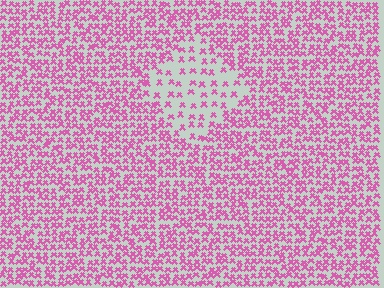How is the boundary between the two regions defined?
The boundary is defined by a change in element density (approximately 2.3x ratio). All elements are the same color, size, and shape.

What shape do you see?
I see a diamond.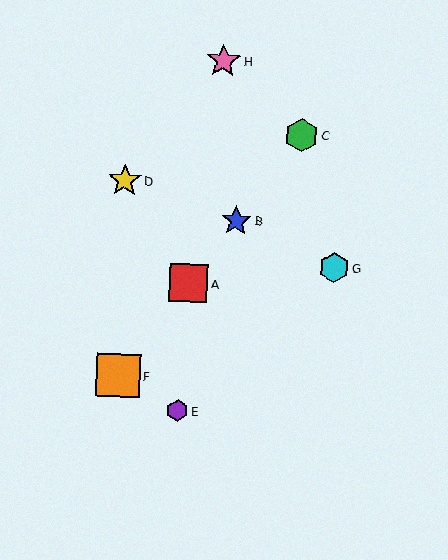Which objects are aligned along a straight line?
Objects A, B, C, F are aligned along a straight line.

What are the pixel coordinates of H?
Object H is at (224, 61).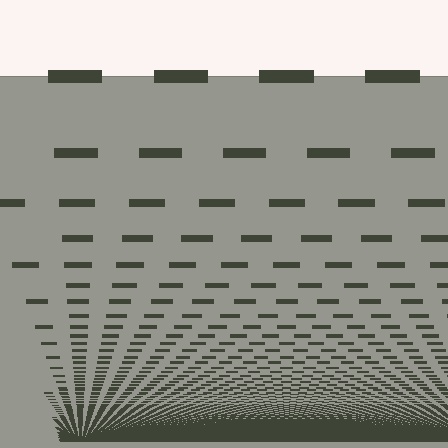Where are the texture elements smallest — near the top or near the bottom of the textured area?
Near the bottom.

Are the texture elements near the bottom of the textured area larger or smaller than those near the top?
Smaller. The gradient is inverted — elements near the bottom are smaller and denser.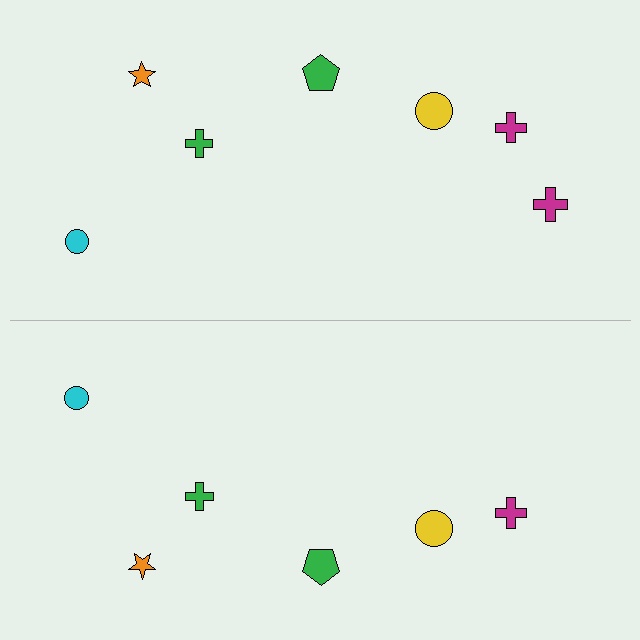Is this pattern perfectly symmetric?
No, the pattern is not perfectly symmetric. A magenta cross is missing from the bottom side.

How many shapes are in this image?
There are 13 shapes in this image.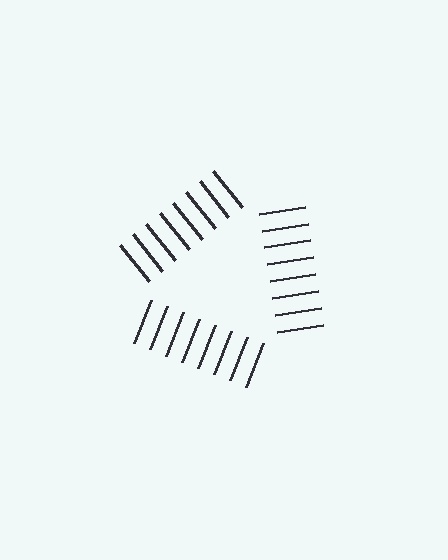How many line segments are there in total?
24 — 8 along each of the 3 edges.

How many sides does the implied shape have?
3 sides — the line-ends trace a triangle.